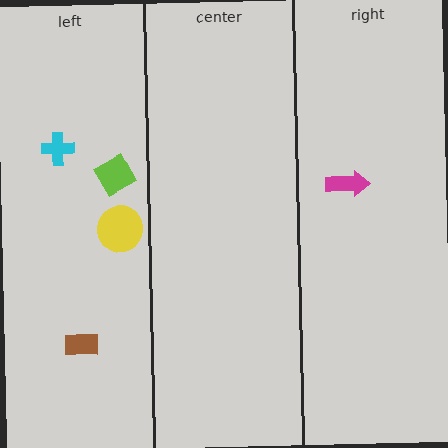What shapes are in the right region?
The magenta arrow.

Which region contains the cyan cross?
The left region.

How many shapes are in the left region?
4.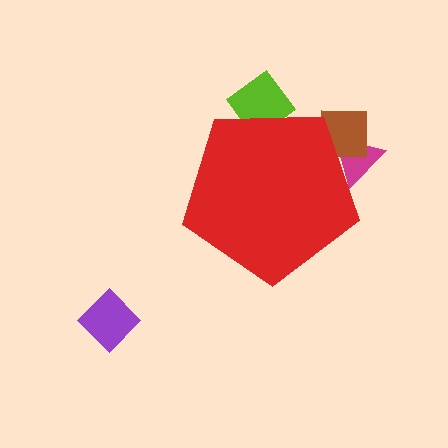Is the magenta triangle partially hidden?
Yes, the magenta triangle is partially hidden behind the red pentagon.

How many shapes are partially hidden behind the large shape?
3 shapes are partially hidden.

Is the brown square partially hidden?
Yes, the brown square is partially hidden behind the red pentagon.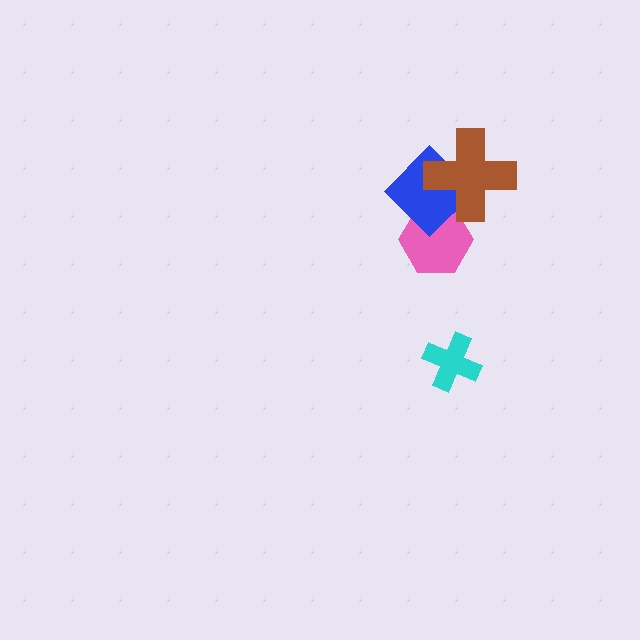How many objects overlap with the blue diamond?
2 objects overlap with the blue diamond.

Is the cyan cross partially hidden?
No, no other shape covers it.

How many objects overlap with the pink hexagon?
2 objects overlap with the pink hexagon.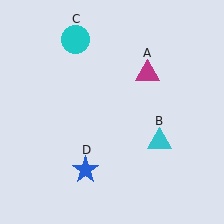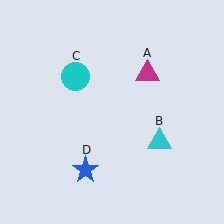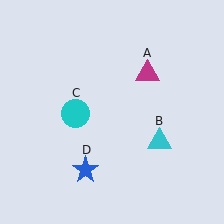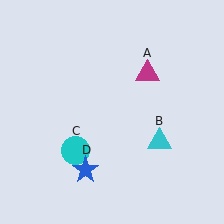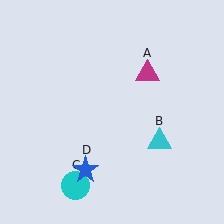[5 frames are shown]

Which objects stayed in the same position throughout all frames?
Magenta triangle (object A) and cyan triangle (object B) and blue star (object D) remained stationary.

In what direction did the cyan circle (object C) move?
The cyan circle (object C) moved down.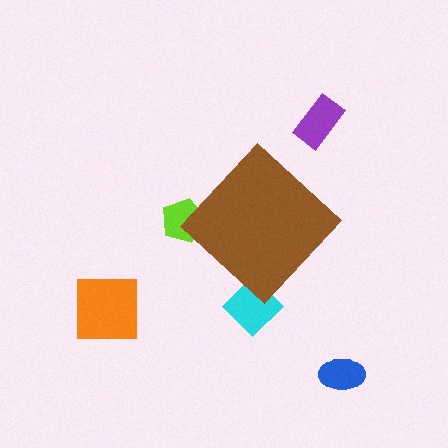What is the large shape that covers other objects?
A brown diamond.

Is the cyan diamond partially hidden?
Yes, the cyan diamond is partially hidden behind the brown diamond.